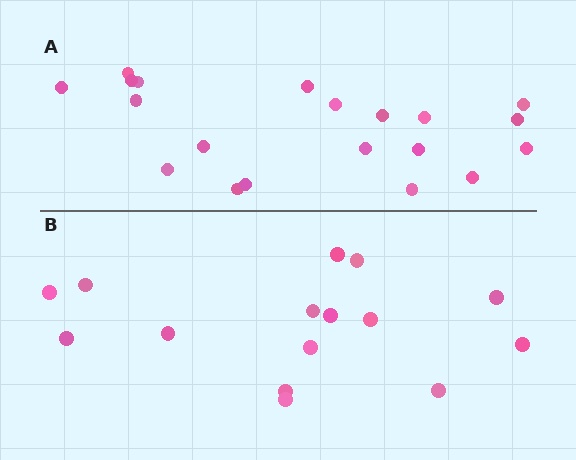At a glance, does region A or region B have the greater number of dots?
Region A (the top region) has more dots.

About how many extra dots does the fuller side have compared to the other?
Region A has about 5 more dots than region B.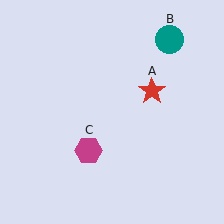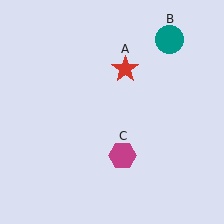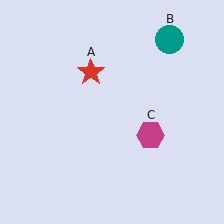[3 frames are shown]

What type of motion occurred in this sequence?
The red star (object A), magenta hexagon (object C) rotated counterclockwise around the center of the scene.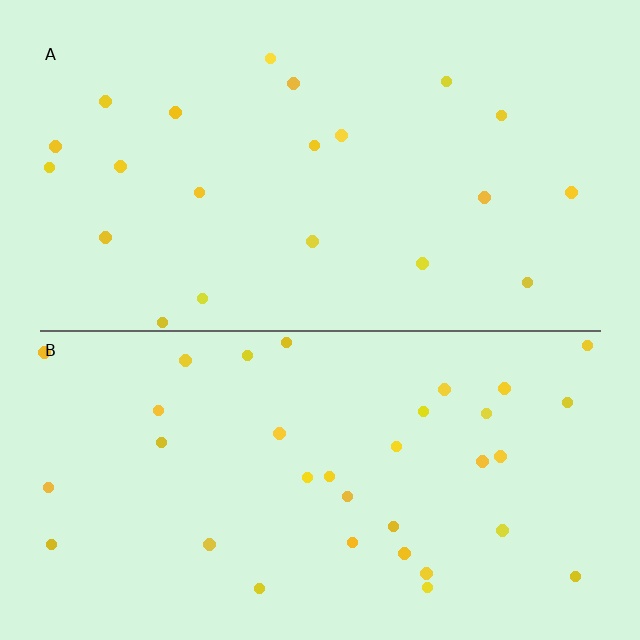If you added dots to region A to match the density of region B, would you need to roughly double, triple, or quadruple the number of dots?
Approximately double.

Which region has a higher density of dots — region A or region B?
B (the bottom).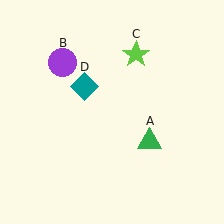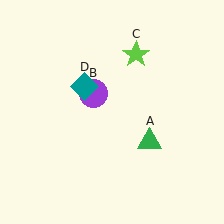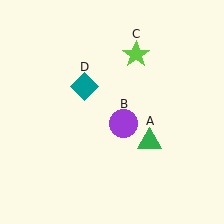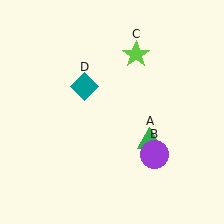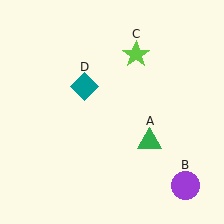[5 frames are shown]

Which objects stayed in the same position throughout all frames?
Green triangle (object A) and lime star (object C) and teal diamond (object D) remained stationary.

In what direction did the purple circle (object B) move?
The purple circle (object B) moved down and to the right.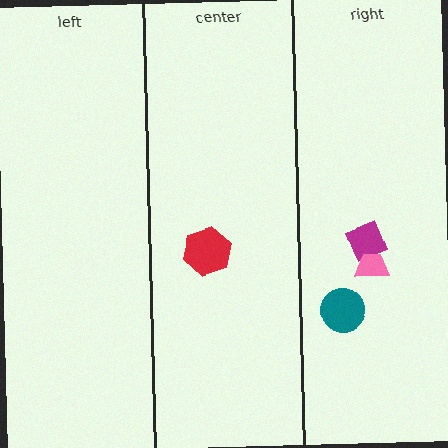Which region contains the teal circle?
The right region.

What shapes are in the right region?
The teal circle, the magenta diamond, the pink trapezoid.